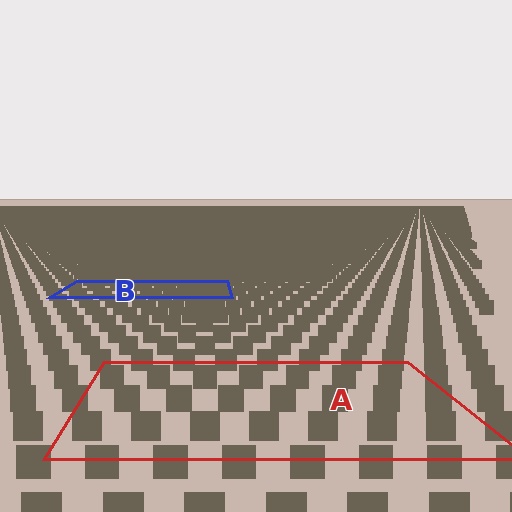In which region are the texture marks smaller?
The texture marks are smaller in region B, because it is farther away.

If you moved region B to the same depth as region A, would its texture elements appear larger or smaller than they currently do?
They would appear larger. At a closer depth, the same texture elements are projected at a bigger on-screen size.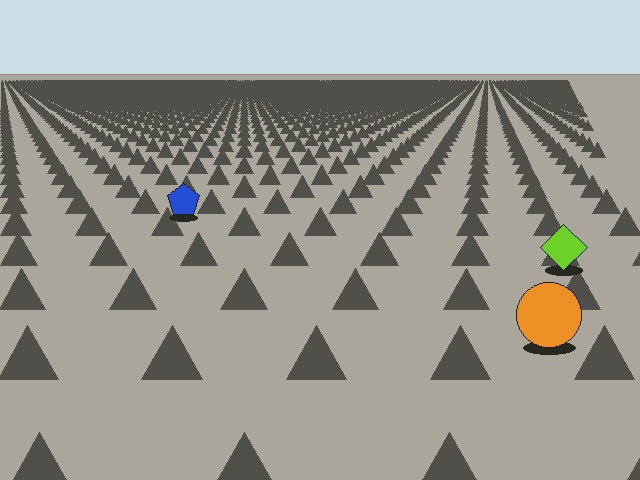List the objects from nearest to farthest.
From nearest to farthest: the orange circle, the lime diamond, the blue pentagon.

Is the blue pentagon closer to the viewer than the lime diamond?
No. The lime diamond is closer — you can tell from the texture gradient: the ground texture is coarser near it.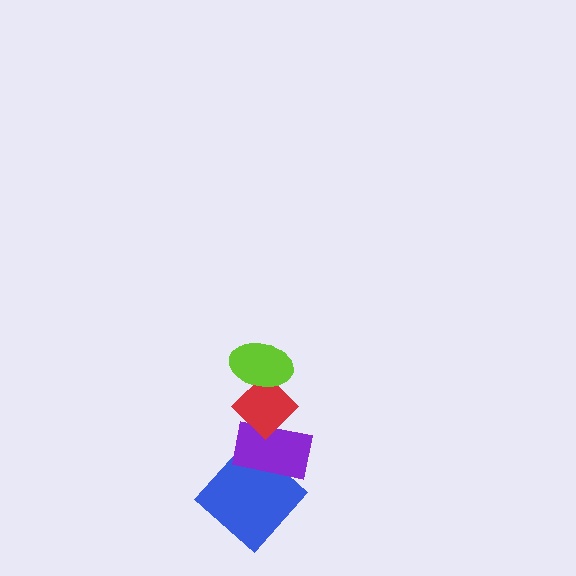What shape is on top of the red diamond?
The lime ellipse is on top of the red diamond.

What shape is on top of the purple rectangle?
The red diamond is on top of the purple rectangle.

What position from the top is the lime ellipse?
The lime ellipse is 1st from the top.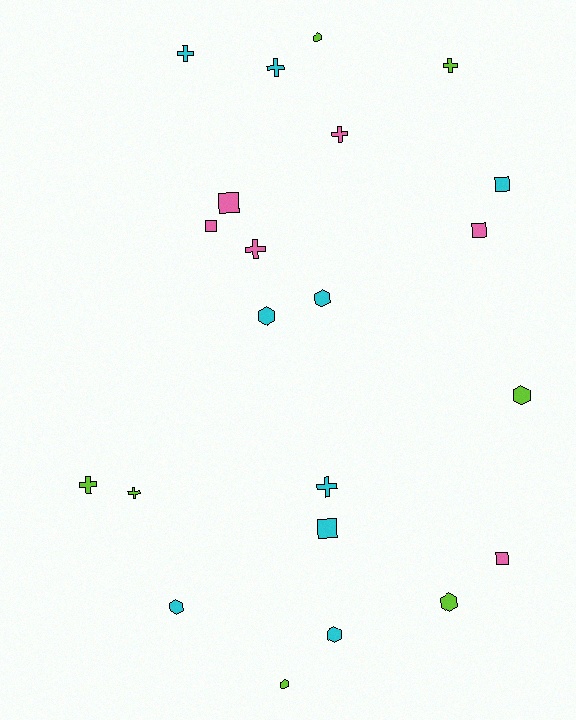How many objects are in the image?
There are 22 objects.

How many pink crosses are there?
There are 2 pink crosses.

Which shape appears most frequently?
Hexagon, with 8 objects.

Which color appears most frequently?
Cyan, with 9 objects.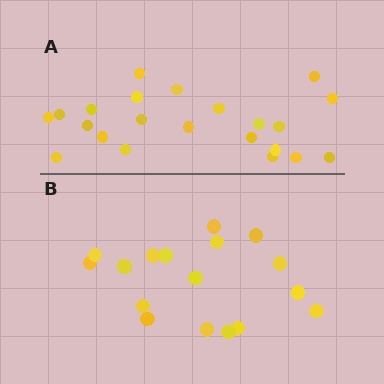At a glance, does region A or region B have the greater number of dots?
Region A (the top region) has more dots.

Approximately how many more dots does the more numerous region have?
Region A has about 5 more dots than region B.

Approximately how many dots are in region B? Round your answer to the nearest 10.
About 20 dots. (The exact count is 17, which rounds to 20.)